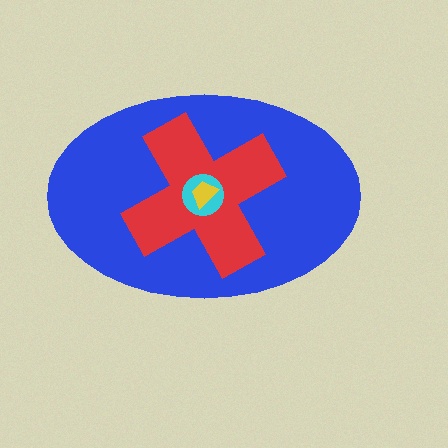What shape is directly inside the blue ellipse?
The red cross.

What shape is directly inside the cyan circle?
The yellow trapezoid.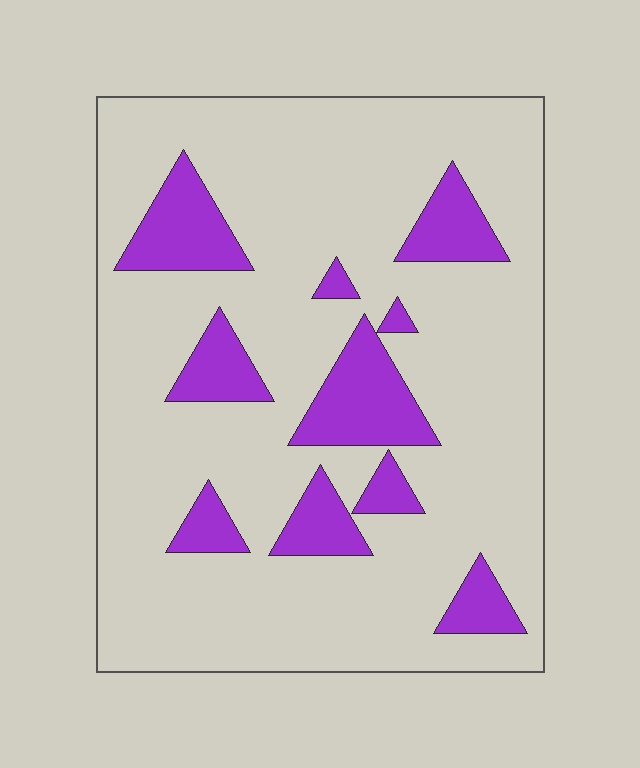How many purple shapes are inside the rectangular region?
10.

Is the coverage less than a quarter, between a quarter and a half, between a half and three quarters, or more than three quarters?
Less than a quarter.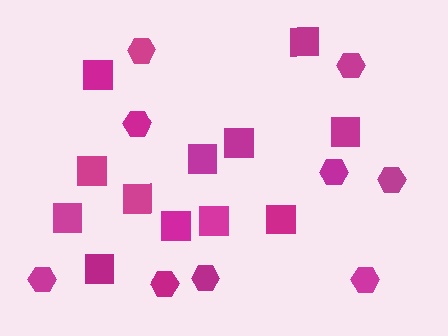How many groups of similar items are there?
There are 2 groups: one group of hexagons (9) and one group of squares (12).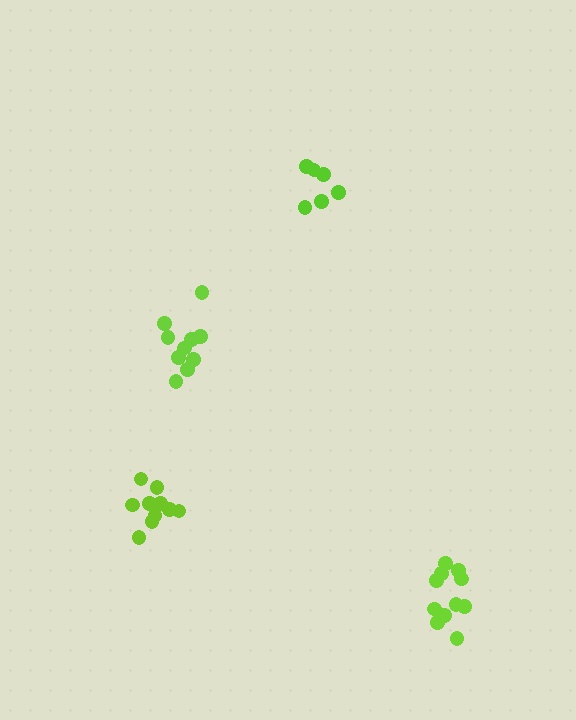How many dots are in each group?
Group 1: 6 dots, Group 2: 11 dots, Group 3: 10 dots, Group 4: 10 dots (37 total).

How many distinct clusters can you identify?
There are 4 distinct clusters.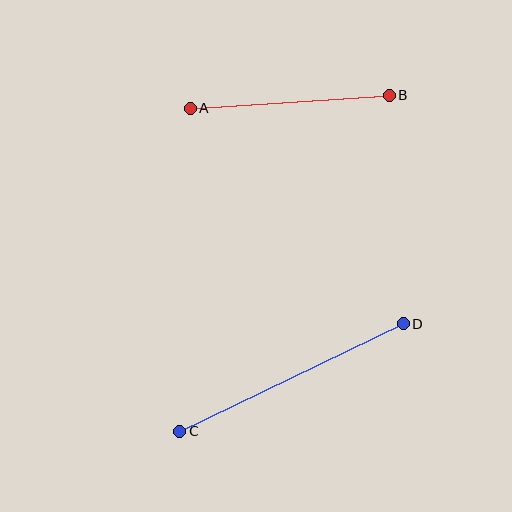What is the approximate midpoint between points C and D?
The midpoint is at approximately (292, 378) pixels.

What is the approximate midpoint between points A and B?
The midpoint is at approximately (290, 102) pixels.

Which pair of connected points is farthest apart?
Points C and D are farthest apart.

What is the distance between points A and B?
The distance is approximately 200 pixels.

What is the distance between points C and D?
The distance is approximately 248 pixels.